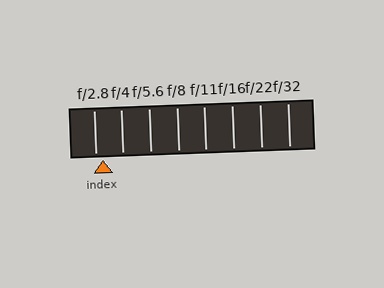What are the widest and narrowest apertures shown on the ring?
The widest aperture shown is f/2.8 and the narrowest is f/32.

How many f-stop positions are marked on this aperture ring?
There are 8 f-stop positions marked.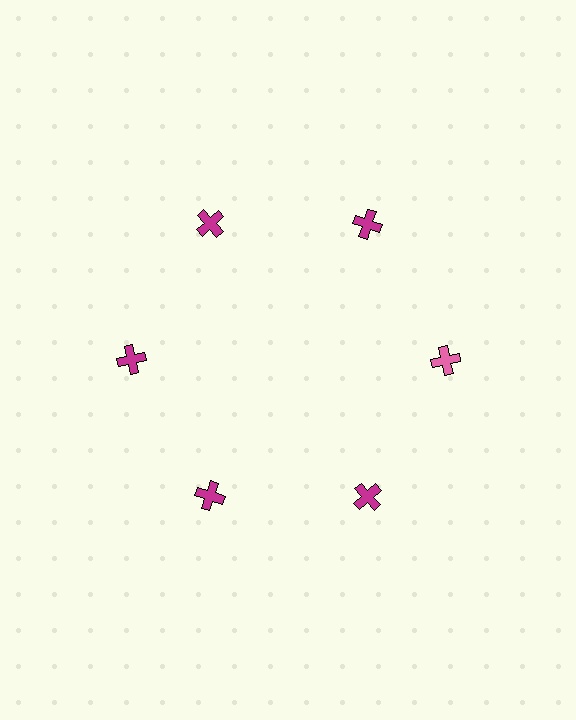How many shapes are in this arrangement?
There are 6 shapes arranged in a ring pattern.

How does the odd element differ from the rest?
It has a different color: pink instead of magenta.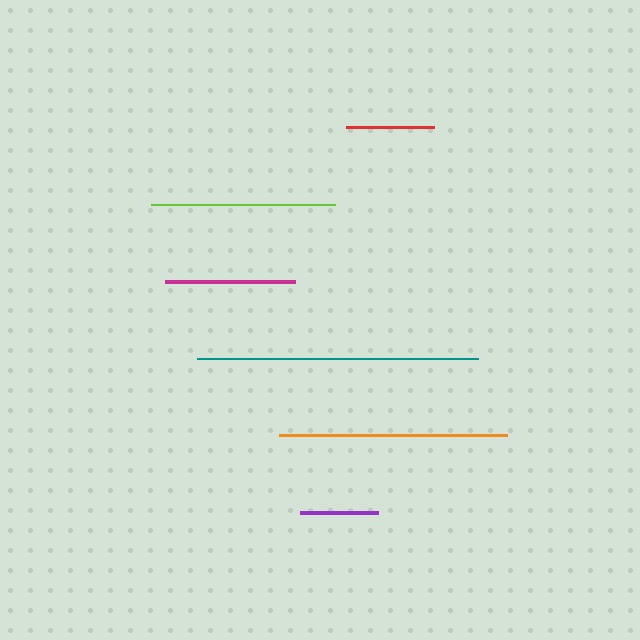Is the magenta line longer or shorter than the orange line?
The orange line is longer than the magenta line.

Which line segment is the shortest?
The purple line is the shortest at approximately 78 pixels.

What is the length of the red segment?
The red segment is approximately 88 pixels long.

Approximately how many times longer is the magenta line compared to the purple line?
The magenta line is approximately 1.7 times the length of the purple line.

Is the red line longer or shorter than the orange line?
The orange line is longer than the red line.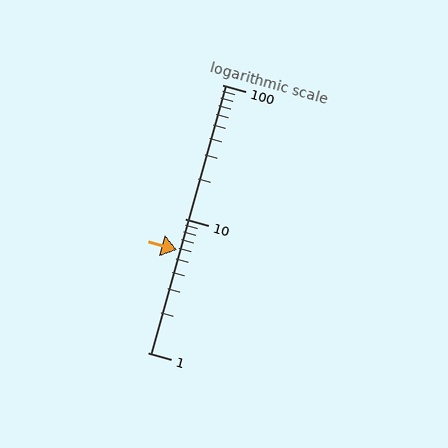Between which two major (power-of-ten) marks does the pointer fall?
The pointer is between 1 and 10.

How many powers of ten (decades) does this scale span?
The scale spans 2 decades, from 1 to 100.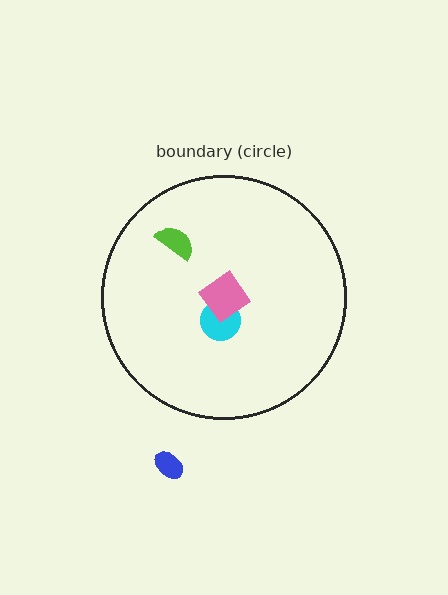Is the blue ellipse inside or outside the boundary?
Outside.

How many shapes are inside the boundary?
3 inside, 1 outside.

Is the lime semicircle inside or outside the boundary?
Inside.